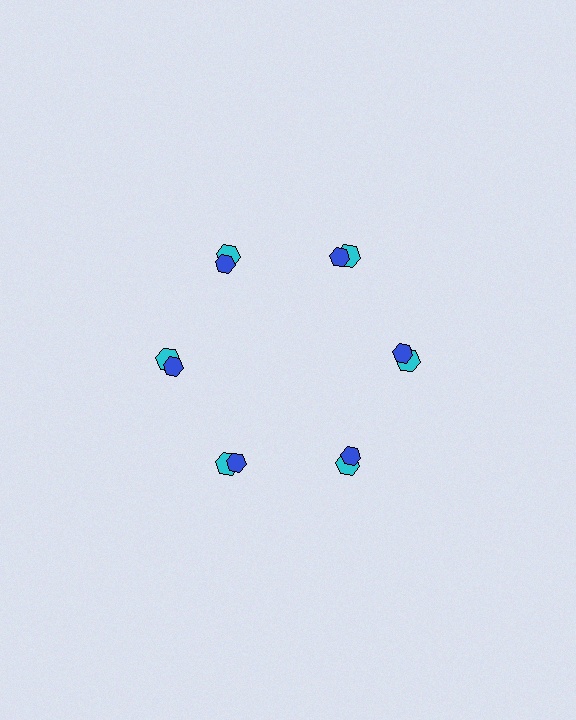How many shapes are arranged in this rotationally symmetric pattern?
There are 12 shapes, arranged in 6 groups of 2.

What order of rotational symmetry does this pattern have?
This pattern has 6-fold rotational symmetry.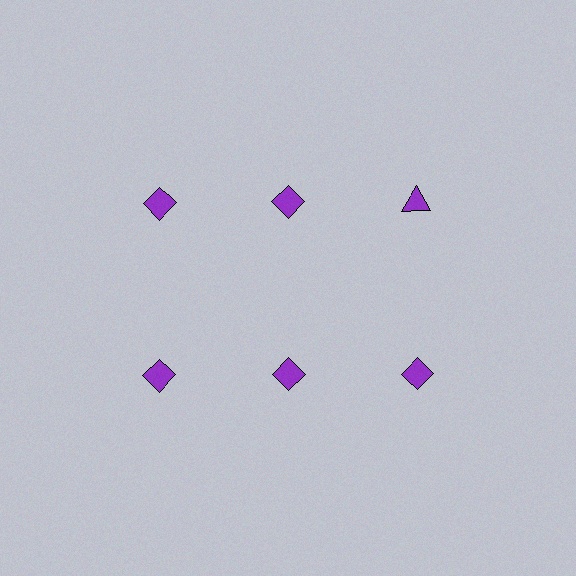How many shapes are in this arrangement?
There are 6 shapes arranged in a grid pattern.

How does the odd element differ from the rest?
It has a different shape: triangle instead of diamond.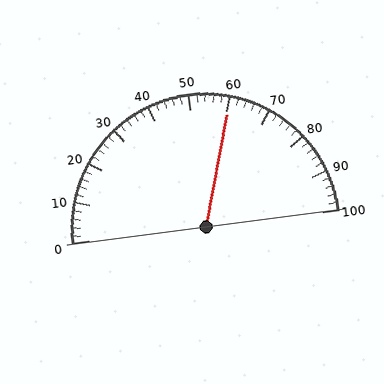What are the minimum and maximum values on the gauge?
The gauge ranges from 0 to 100.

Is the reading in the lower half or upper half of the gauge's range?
The reading is in the upper half of the range (0 to 100).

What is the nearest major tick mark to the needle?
The nearest major tick mark is 60.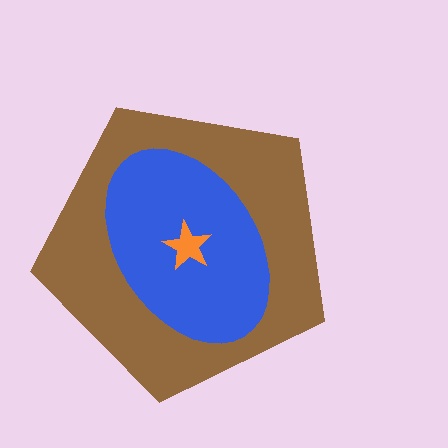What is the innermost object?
The orange star.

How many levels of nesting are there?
3.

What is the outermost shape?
The brown pentagon.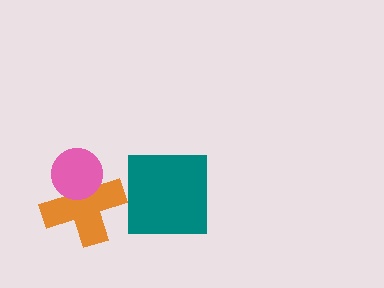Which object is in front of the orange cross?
The pink circle is in front of the orange cross.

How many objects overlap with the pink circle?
1 object overlaps with the pink circle.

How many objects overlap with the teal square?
0 objects overlap with the teal square.